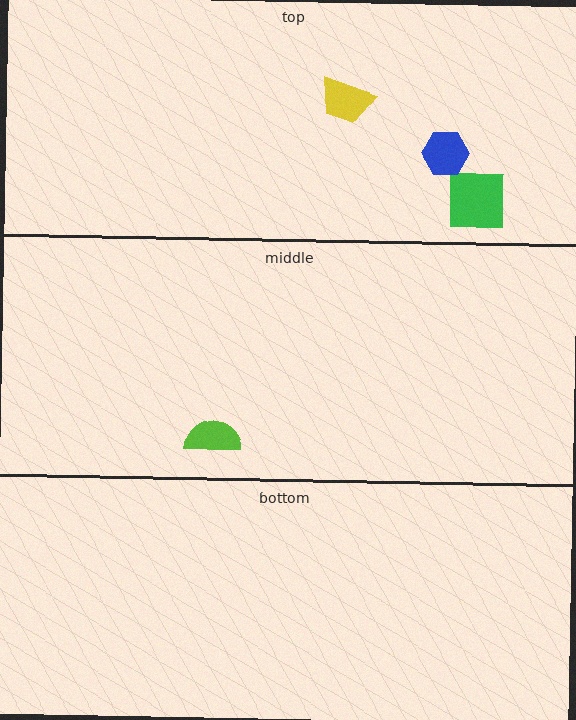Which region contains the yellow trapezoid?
The top region.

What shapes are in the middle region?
The lime semicircle.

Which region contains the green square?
The top region.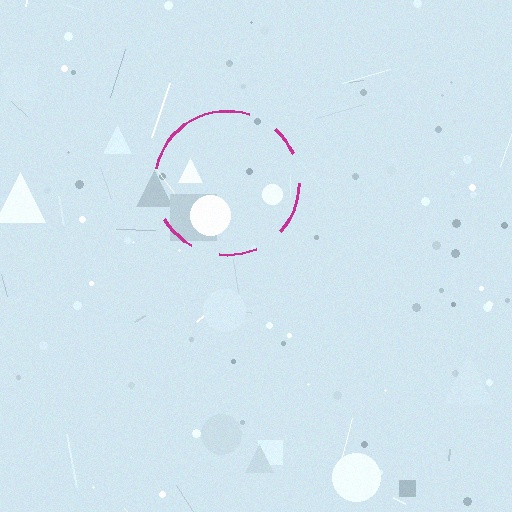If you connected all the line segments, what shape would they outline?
They would outline a circle.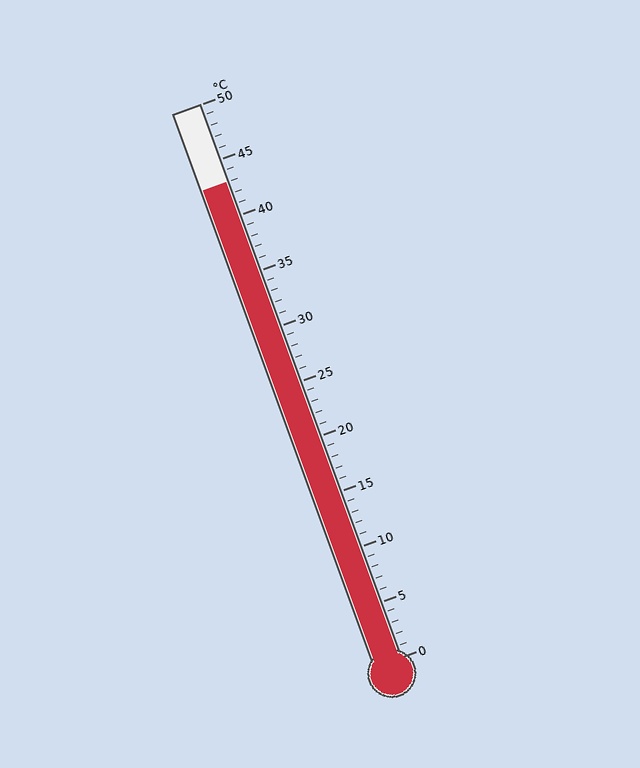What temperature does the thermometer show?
The thermometer shows approximately 43°C.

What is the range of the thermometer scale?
The thermometer scale ranges from 0°C to 50°C.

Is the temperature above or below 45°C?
The temperature is below 45°C.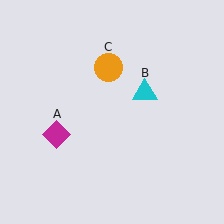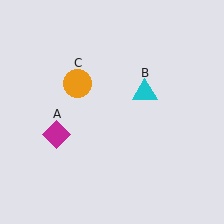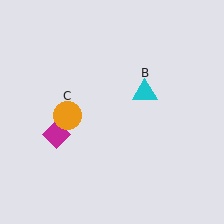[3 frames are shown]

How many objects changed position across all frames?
1 object changed position: orange circle (object C).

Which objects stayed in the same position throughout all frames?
Magenta diamond (object A) and cyan triangle (object B) remained stationary.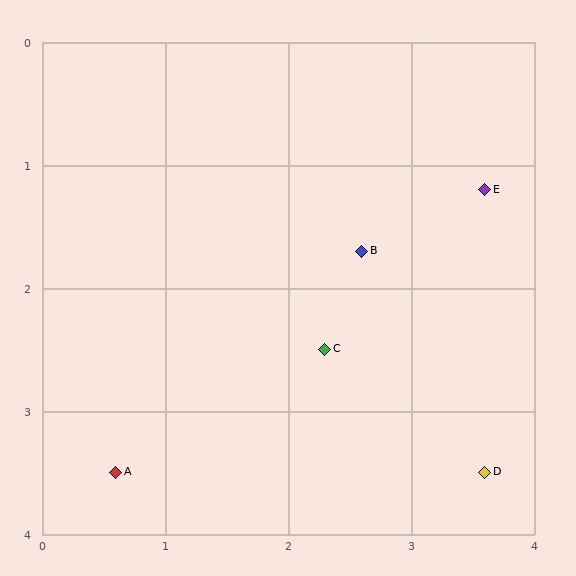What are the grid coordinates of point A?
Point A is at approximately (0.6, 3.5).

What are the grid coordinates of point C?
Point C is at approximately (2.3, 2.5).